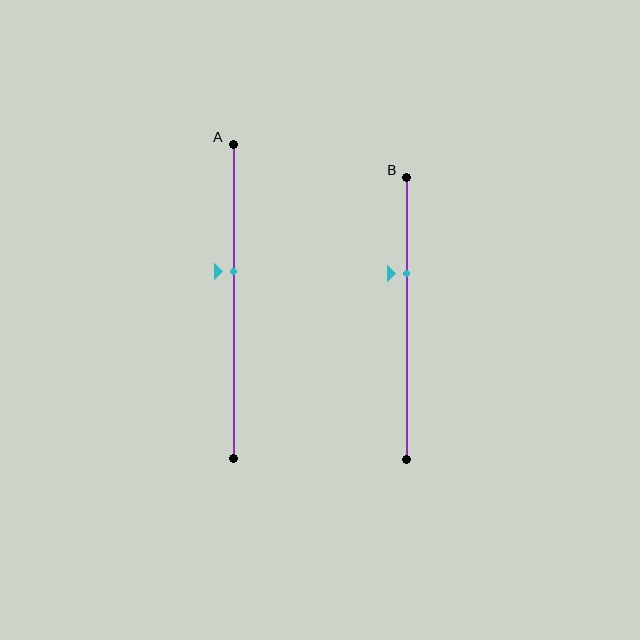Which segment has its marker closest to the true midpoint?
Segment A has its marker closest to the true midpoint.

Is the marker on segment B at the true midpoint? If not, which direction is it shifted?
No, the marker on segment B is shifted upward by about 16% of the segment length.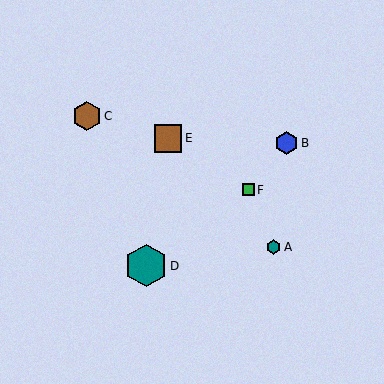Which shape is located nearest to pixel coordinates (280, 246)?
The teal hexagon (labeled A) at (273, 247) is nearest to that location.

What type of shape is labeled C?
Shape C is a brown hexagon.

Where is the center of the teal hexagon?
The center of the teal hexagon is at (146, 266).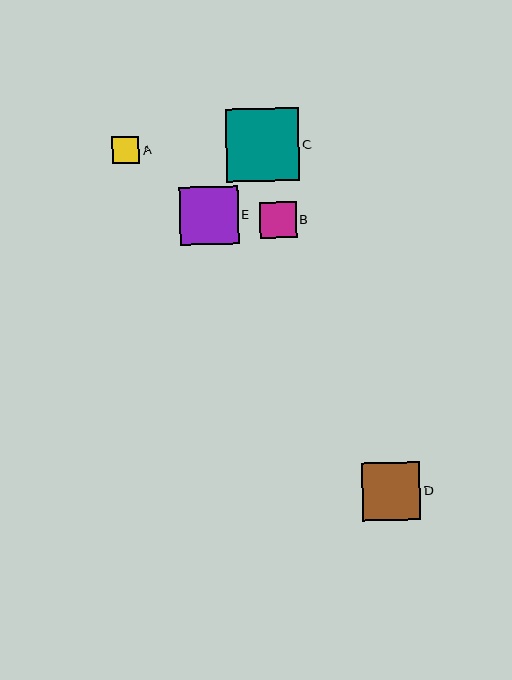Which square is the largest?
Square C is the largest with a size of approximately 73 pixels.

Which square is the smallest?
Square A is the smallest with a size of approximately 27 pixels.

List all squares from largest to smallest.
From largest to smallest: C, E, D, B, A.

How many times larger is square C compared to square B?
Square C is approximately 2.0 times the size of square B.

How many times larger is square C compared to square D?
Square C is approximately 1.3 times the size of square D.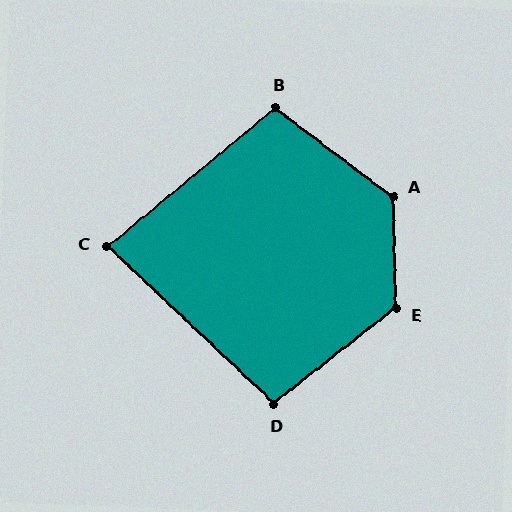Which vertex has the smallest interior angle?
C, at approximately 83 degrees.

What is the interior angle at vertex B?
Approximately 104 degrees (obtuse).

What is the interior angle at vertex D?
Approximately 98 degrees (obtuse).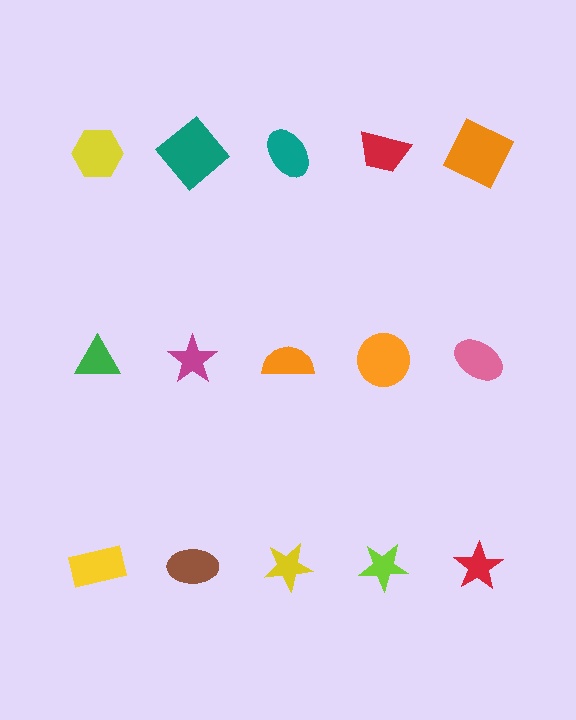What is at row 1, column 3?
A teal ellipse.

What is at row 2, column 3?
An orange semicircle.